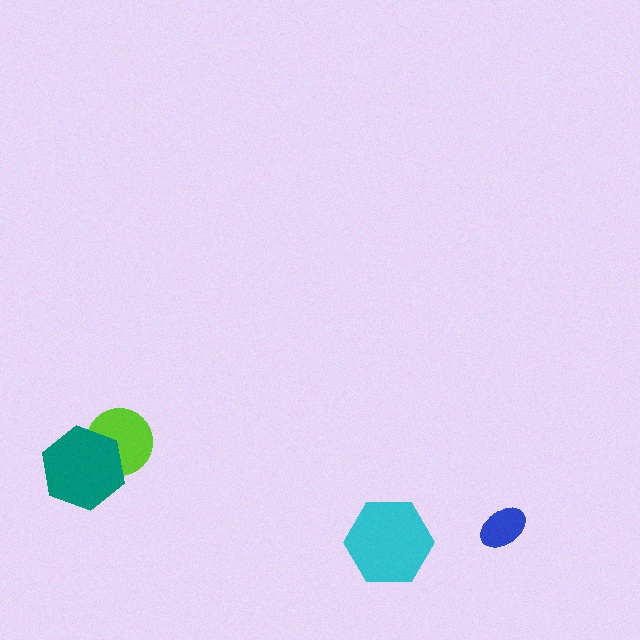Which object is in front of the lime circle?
The teal hexagon is in front of the lime circle.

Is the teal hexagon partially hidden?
No, no other shape covers it.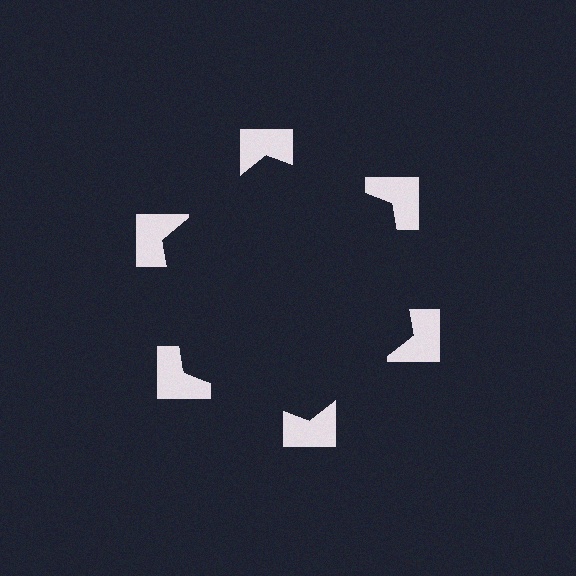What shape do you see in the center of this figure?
An illusory hexagon — its edges are inferred from the aligned wedge cuts in the notched squares, not physically drawn.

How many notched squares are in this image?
There are 6 — one at each vertex of the illusory hexagon.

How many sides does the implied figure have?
6 sides.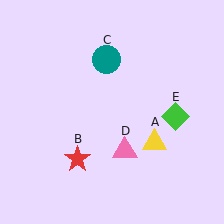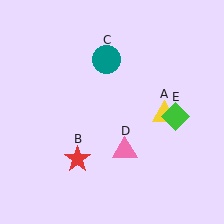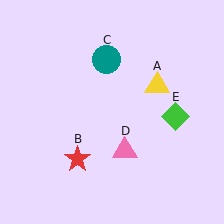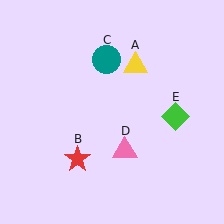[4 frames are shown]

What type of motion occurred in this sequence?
The yellow triangle (object A) rotated counterclockwise around the center of the scene.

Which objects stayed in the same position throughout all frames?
Red star (object B) and teal circle (object C) and pink triangle (object D) and green diamond (object E) remained stationary.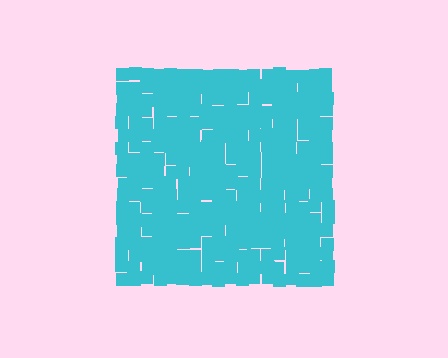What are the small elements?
The small elements are squares.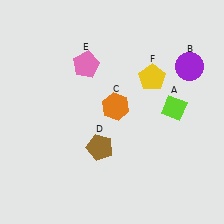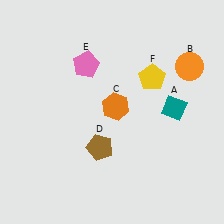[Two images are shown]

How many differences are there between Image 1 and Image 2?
There are 2 differences between the two images.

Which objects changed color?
A changed from lime to teal. B changed from purple to orange.